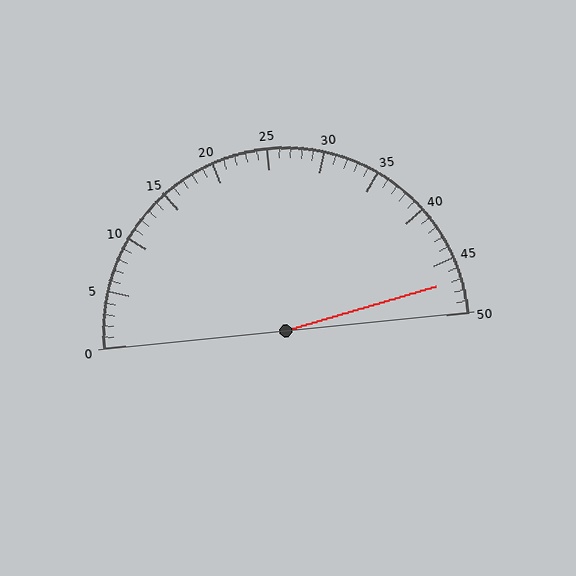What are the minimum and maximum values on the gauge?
The gauge ranges from 0 to 50.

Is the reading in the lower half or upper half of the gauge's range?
The reading is in the upper half of the range (0 to 50).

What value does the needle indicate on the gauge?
The needle indicates approximately 47.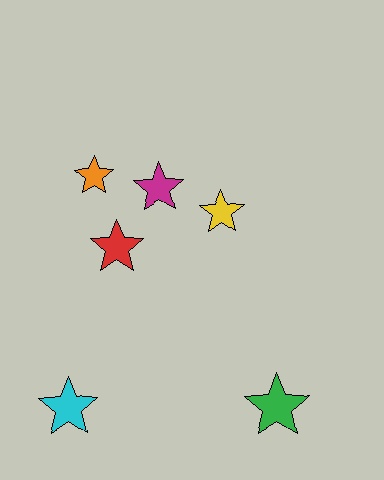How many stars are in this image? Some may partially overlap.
There are 6 stars.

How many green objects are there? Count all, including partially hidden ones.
There is 1 green object.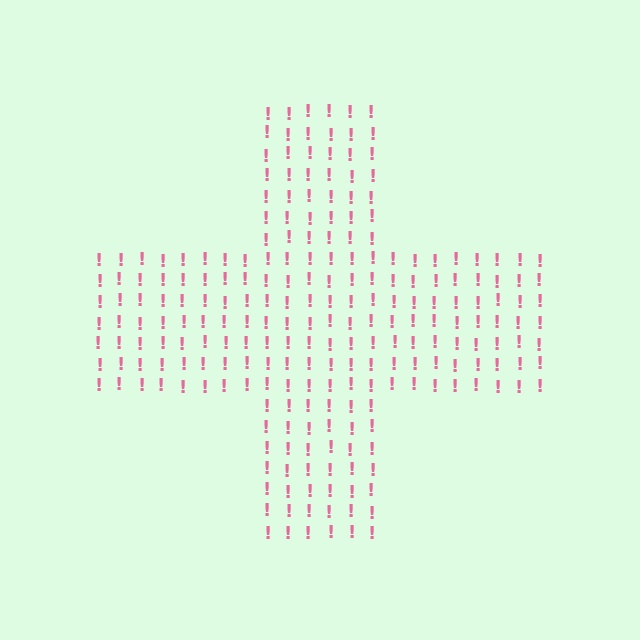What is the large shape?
The large shape is a cross.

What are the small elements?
The small elements are exclamation marks.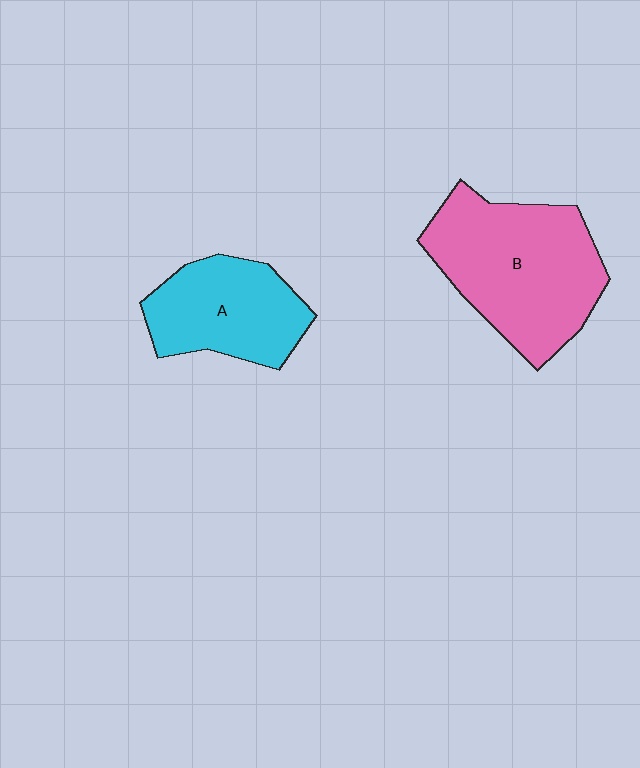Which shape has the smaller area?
Shape A (cyan).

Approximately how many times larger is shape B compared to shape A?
Approximately 1.5 times.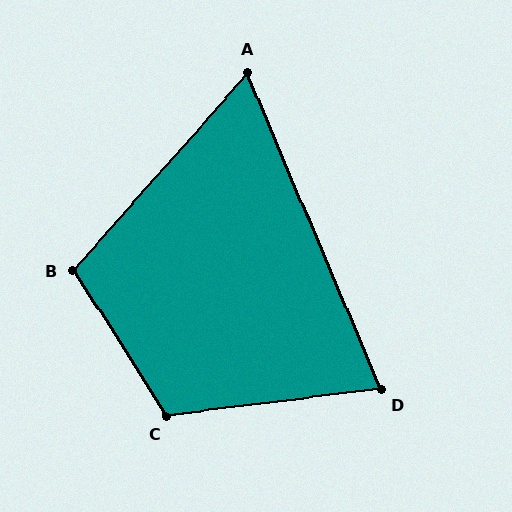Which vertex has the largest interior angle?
C, at approximately 116 degrees.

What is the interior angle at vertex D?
Approximately 74 degrees (acute).